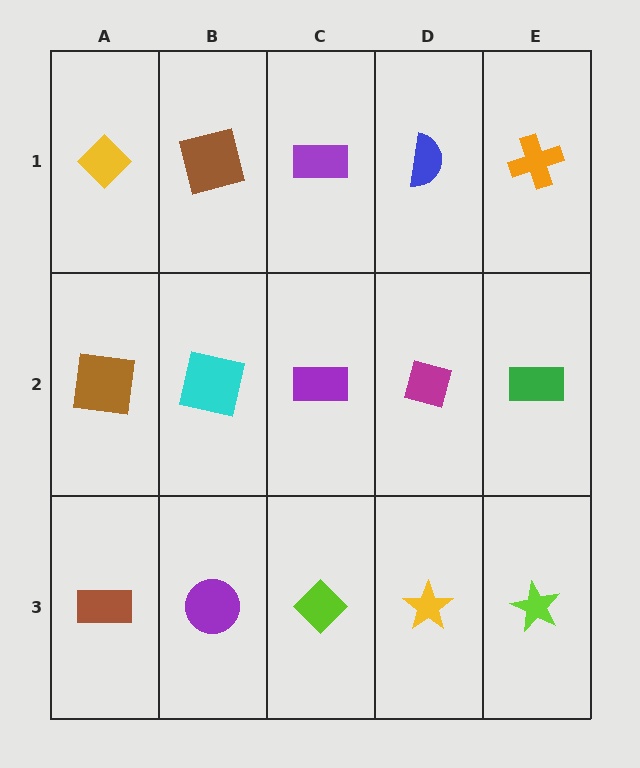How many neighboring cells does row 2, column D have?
4.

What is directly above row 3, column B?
A cyan square.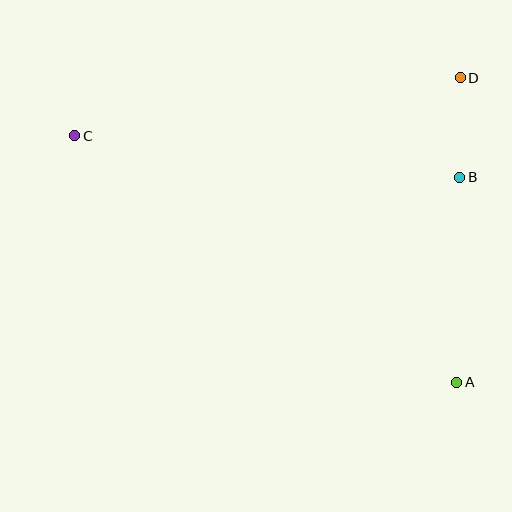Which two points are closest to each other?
Points B and D are closest to each other.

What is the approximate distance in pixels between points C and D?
The distance between C and D is approximately 390 pixels.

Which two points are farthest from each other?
Points A and C are farthest from each other.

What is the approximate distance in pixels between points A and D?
The distance between A and D is approximately 305 pixels.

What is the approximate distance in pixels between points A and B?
The distance between A and B is approximately 205 pixels.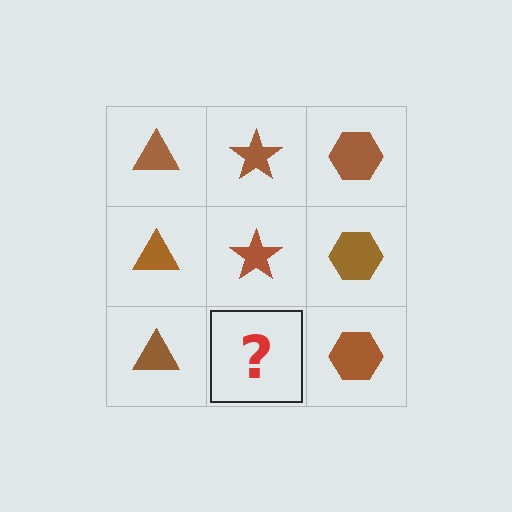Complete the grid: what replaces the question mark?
The question mark should be replaced with a brown star.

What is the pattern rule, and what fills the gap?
The rule is that each column has a consistent shape. The gap should be filled with a brown star.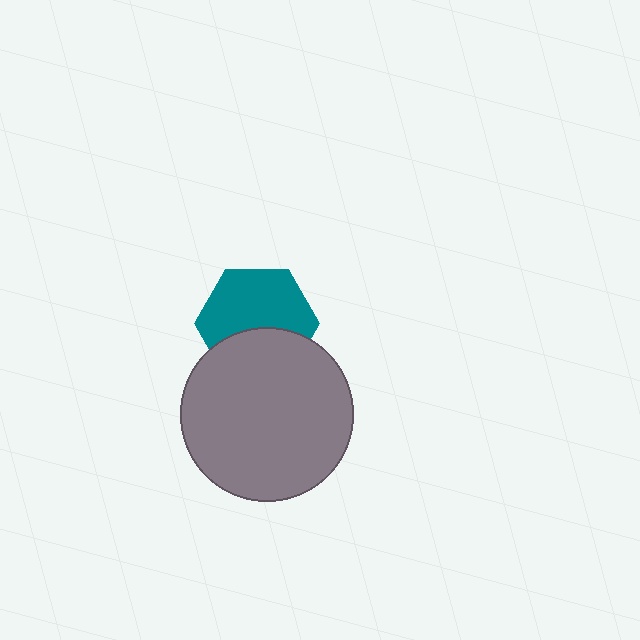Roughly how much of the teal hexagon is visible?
About half of it is visible (roughly 62%).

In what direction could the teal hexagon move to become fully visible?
The teal hexagon could move up. That would shift it out from behind the gray circle entirely.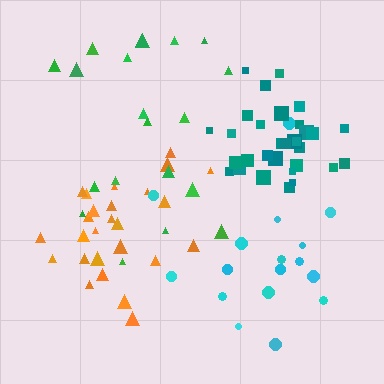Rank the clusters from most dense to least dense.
orange, teal, cyan, green.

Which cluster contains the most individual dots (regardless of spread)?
Teal (31).